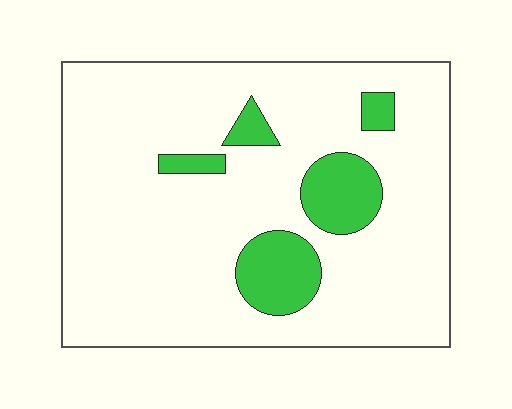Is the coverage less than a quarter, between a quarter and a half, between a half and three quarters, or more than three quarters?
Less than a quarter.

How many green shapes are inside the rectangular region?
5.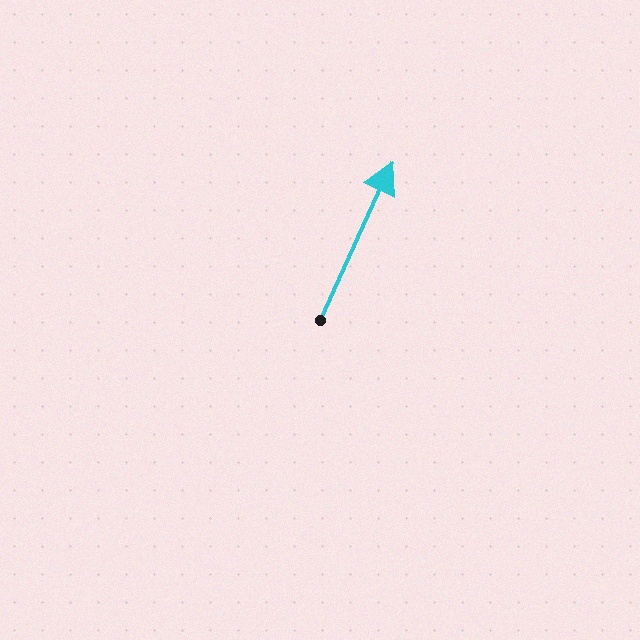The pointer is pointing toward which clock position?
Roughly 1 o'clock.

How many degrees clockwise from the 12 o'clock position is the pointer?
Approximately 24 degrees.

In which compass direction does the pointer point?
Northeast.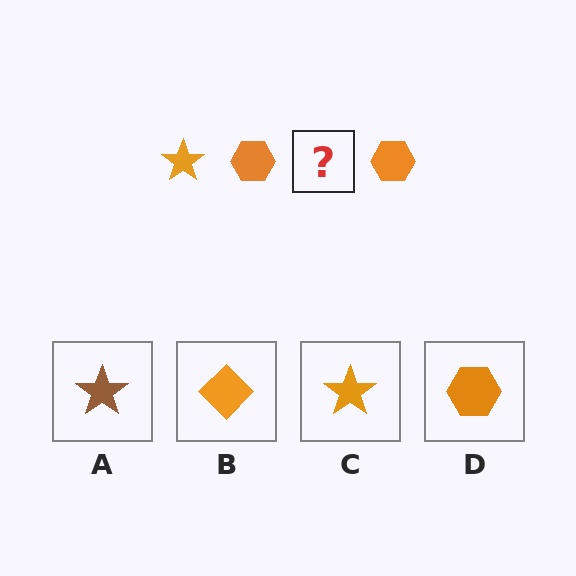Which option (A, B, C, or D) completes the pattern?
C.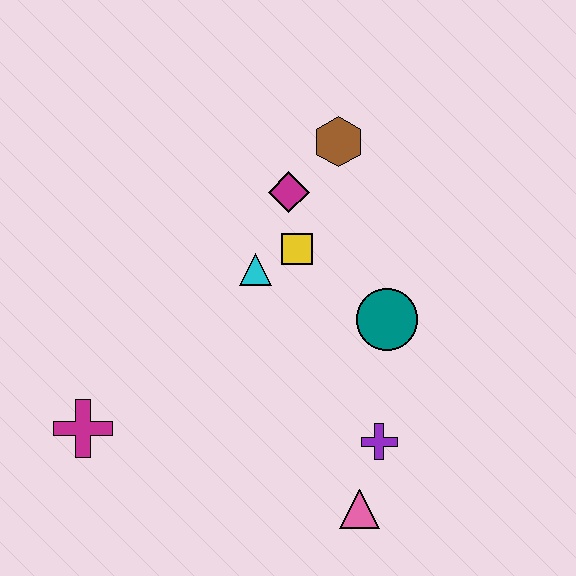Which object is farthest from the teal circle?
The magenta cross is farthest from the teal circle.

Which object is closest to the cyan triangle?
The yellow square is closest to the cyan triangle.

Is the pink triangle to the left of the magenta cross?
No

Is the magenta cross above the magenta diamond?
No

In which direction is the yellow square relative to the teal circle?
The yellow square is to the left of the teal circle.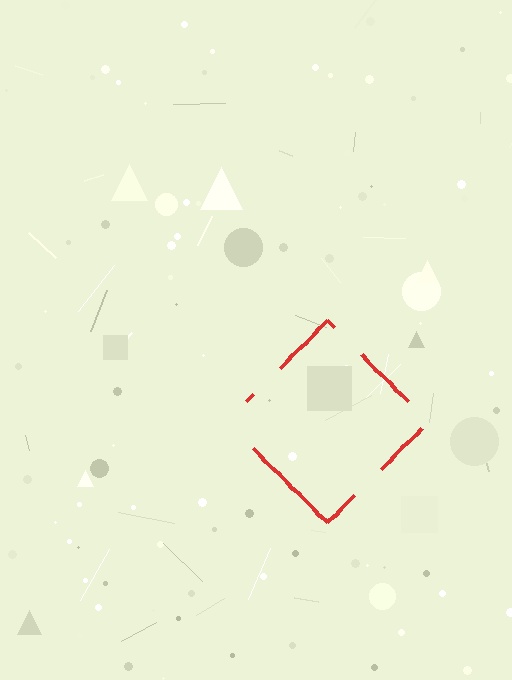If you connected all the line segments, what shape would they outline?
They would outline a diamond.